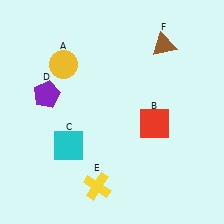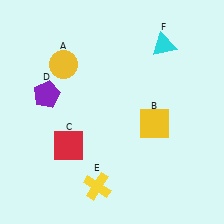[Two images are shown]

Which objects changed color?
B changed from red to yellow. C changed from cyan to red. F changed from brown to cyan.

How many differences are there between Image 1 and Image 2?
There are 3 differences between the two images.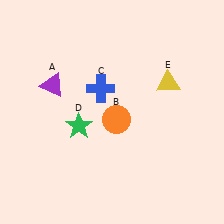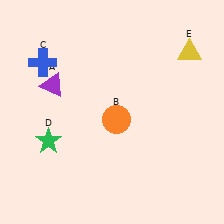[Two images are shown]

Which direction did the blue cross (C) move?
The blue cross (C) moved left.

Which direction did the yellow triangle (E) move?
The yellow triangle (E) moved up.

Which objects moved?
The objects that moved are: the blue cross (C), the green star (D), the yellow triangle (E).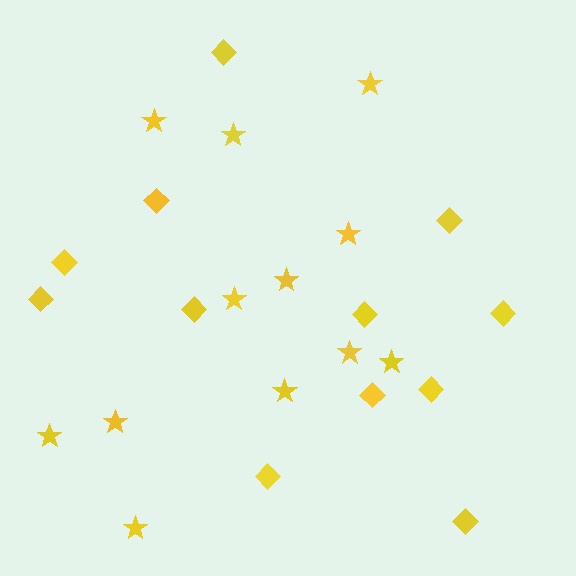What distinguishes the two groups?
There are 2 groups: one group of diamonds (12) and one group of stars (12).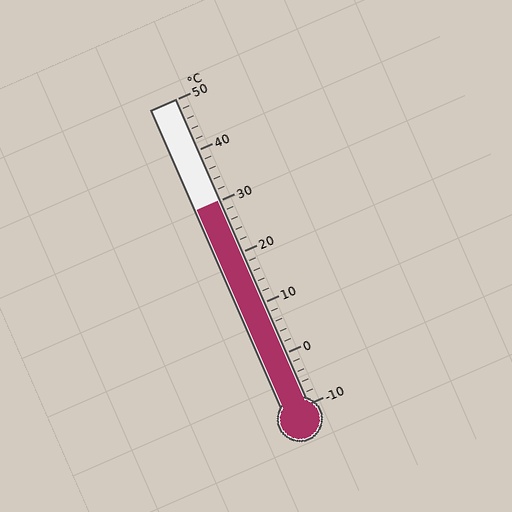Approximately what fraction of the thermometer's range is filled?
The thermometer is filled to approximately 65% of its range.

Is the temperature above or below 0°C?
The temperature is above 0°C.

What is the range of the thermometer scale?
The thermometer scale ranges from -10°C to 50°C.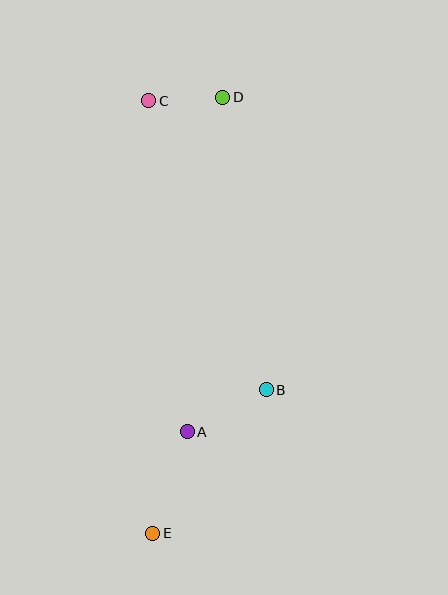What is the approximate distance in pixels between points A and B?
The distance between A and B is approximately 89 pixels.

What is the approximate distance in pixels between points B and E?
The distance between B and E is approximately 183 pixels.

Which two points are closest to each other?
Points C and D are closest to each other.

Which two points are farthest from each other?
Points D and E are farthest from each other.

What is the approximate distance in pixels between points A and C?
The distance between A and C is approximately 333 pixels.